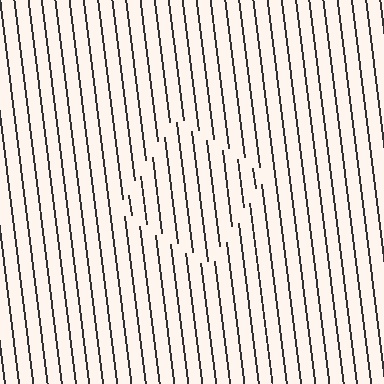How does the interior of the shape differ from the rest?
The interior of the shape contains the same grating, shifted by half a period — the contour is defined by the phase discontinuity where line-ends from the inner and outer gratings abut.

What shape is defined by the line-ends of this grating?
An illusory square. The interior of the shape contains the same grating, shifted by half a period — the contour is defined by the phase discontinuity where line-ends from the inner and outer gratings abut.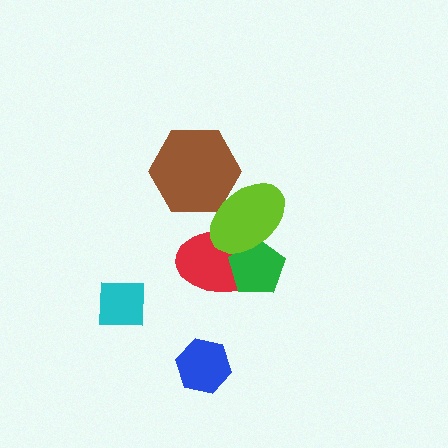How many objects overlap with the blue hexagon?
0 objects overlap with the blue hexagon.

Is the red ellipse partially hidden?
Yes, it is partially covered by another shape.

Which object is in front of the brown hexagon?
The lime ellipse is in front of the brown hexagon.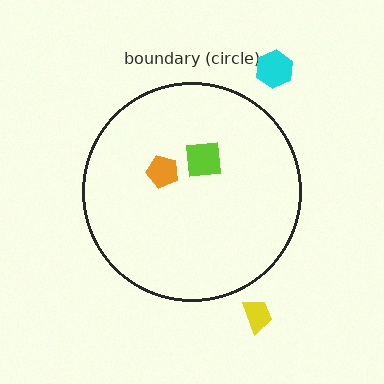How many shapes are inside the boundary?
2 inside, 2 outside.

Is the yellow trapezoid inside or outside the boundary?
Outside.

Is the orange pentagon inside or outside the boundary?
Inside.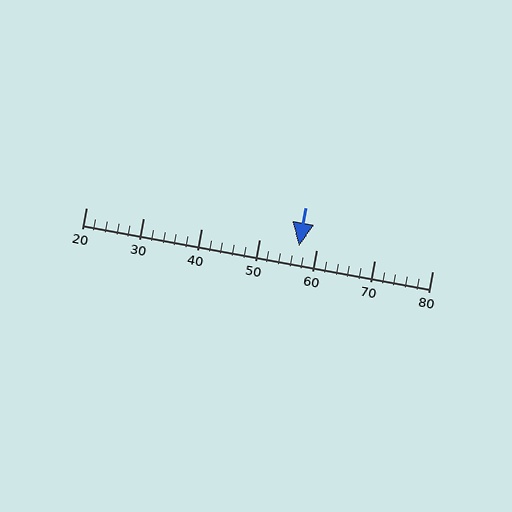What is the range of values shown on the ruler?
The ruler shows values from 20 to 80.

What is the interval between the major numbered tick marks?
The major tick marks are spaced 10 units apart.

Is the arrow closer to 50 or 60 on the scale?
The arrow is closer to 60.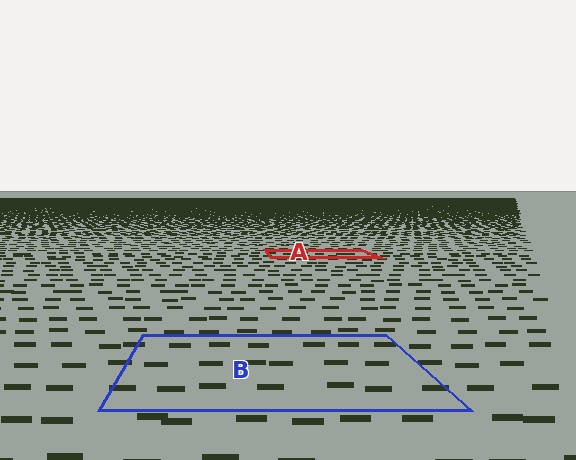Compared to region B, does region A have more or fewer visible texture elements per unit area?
Region A has more texture elements per unit area — they are packed more densely because it is farther away.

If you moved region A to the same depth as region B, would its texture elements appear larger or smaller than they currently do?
They would appear larger. At a closer depth, the same texture elements are projected at a bigger on-screen size.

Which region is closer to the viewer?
Region B is closer. The texture elements there are larger and more spread out.